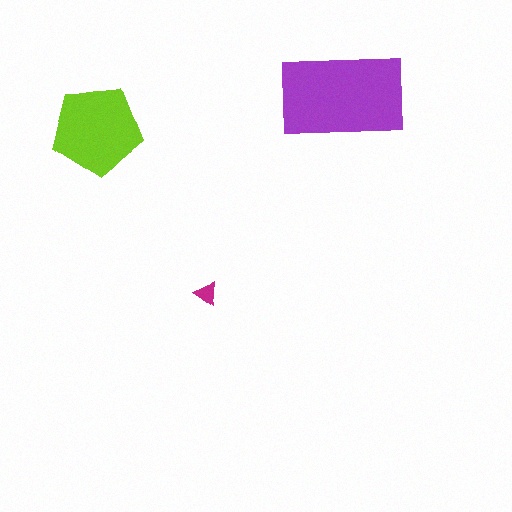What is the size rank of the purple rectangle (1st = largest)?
1st.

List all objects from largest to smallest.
The purple rectangle, the lime pentagon, the magenta triangle.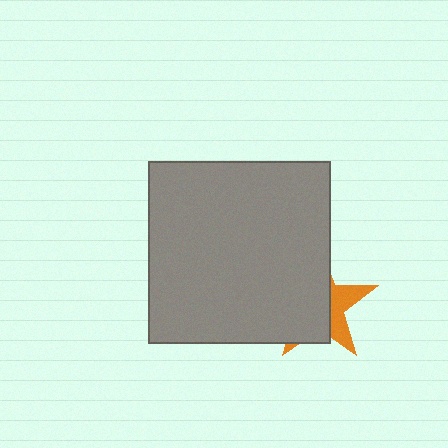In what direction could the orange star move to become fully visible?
The orange star could move right. That would shift it out from behind the gray square entirely.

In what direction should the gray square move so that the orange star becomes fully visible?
The gray square should move left. That is the shortest direction to clear the overlap and leave the orange star fully visible.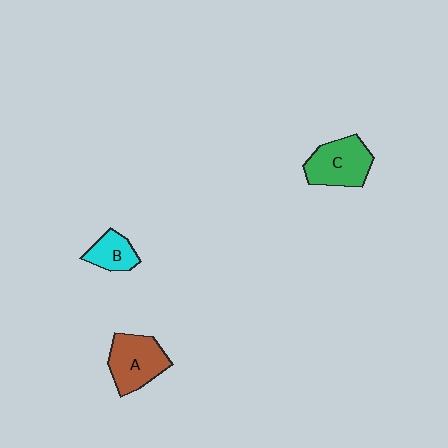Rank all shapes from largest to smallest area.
From largest to smallest: C (green), A (brown), B (cyan).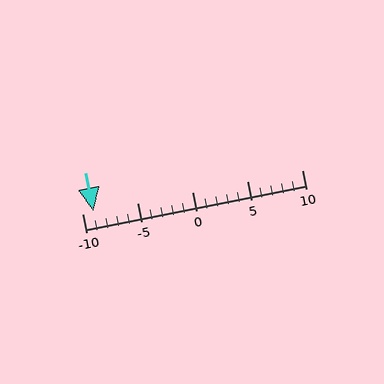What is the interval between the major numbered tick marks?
The major tick marks are spaced 5 units apart.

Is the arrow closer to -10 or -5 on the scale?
The arrow is closer to -10.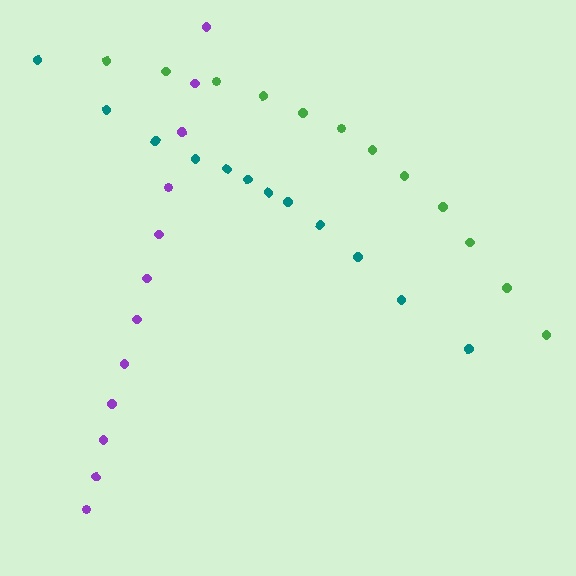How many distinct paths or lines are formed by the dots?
There are 3 distinct paths.